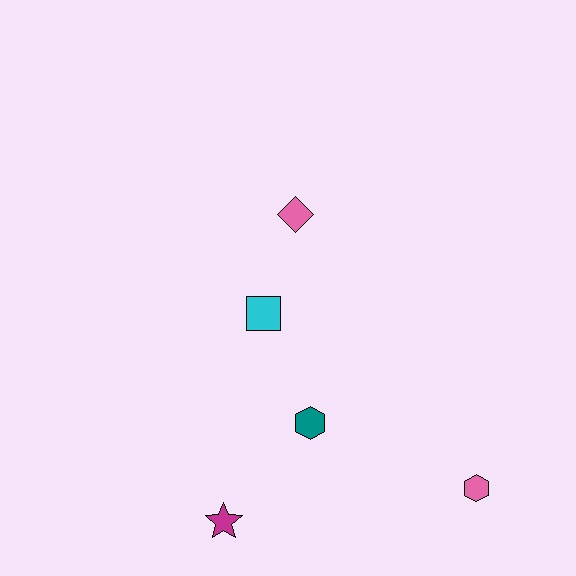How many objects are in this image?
There are 5 objects.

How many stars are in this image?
There is 1 star.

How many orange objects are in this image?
There are no orange objects.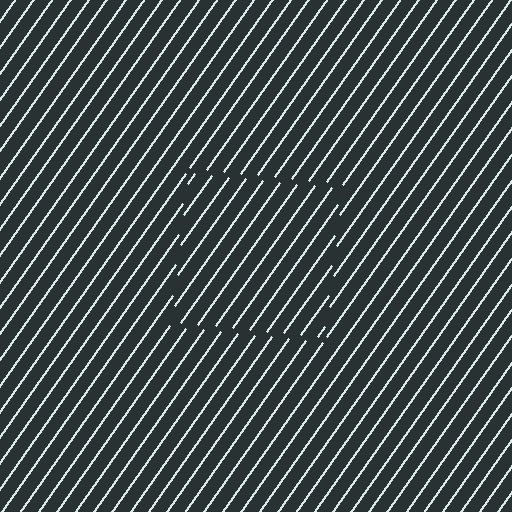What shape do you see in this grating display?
An illusory square. The interior of the shape contains the same grating, shifted by half a period — the contour is defined by the phase discontinuity where line-ends from the inner and outer gratings abut.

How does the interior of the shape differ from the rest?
The interior of the shape contains the same grating, shifted by half a period — the contour is defined by the phase discontinuity where line-ends from the inner and outer gratings abut.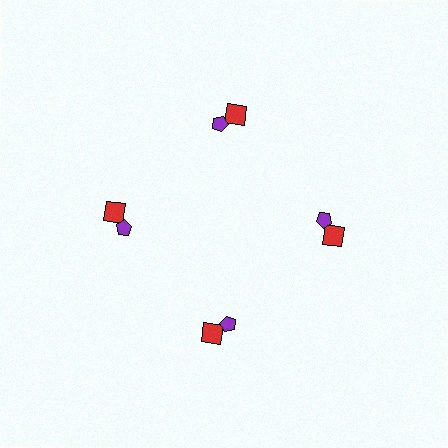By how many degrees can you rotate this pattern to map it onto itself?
The pattern maps onto itself every 90 degrees of rotation.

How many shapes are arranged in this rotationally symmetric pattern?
There are 8 shapes, arranged in 4 groups of 2.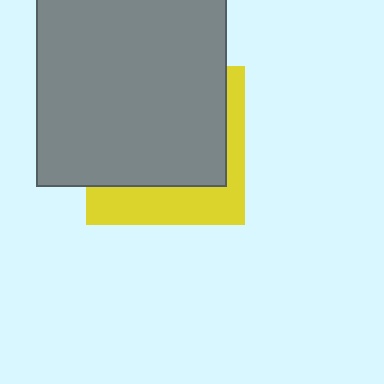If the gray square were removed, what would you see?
You would see the complete yellow square.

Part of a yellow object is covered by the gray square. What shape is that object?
It is a square.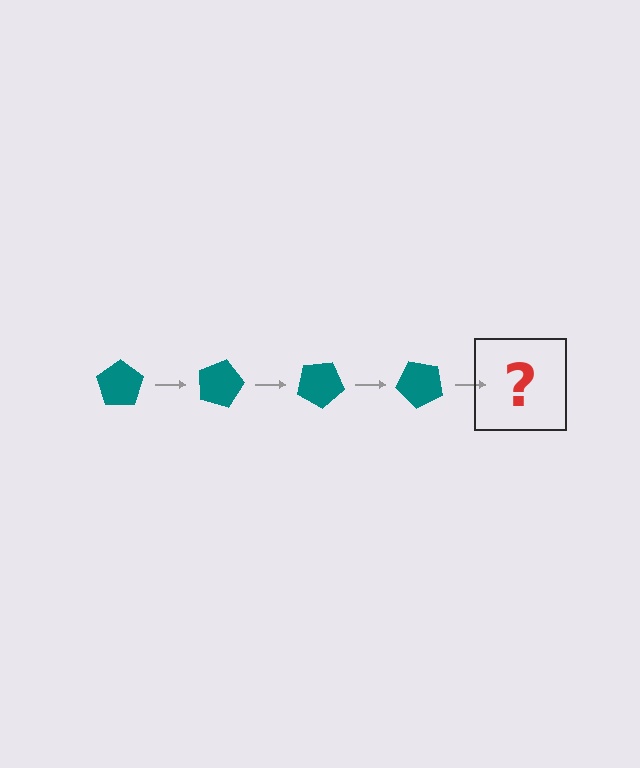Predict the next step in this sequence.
The next step is a teal pentagon rotated 60 degrees.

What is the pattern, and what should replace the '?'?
The pattern is that the pentagon rotates 15 degrees each step. The '?' should be a teal pentagon rotated 60 degrees.